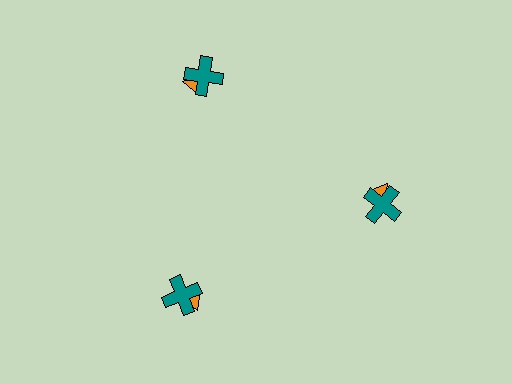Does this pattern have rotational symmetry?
Yes, this pattern has 3-fold rotational symmetry. It looks the same after rotating 120 degrees around the center.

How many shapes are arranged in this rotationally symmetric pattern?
There are 6 shapes, arranged in 3 groups of 2.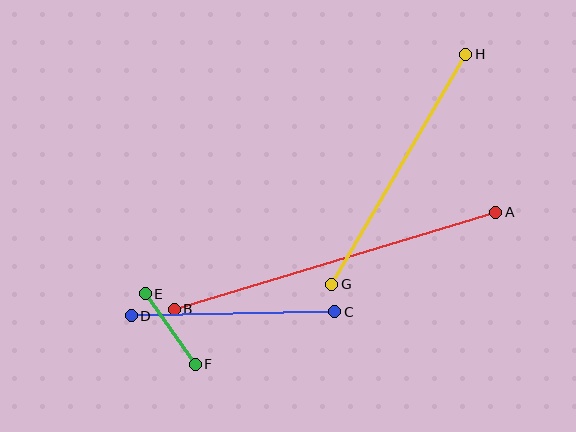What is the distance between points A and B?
The distance is approximately 336 pixels.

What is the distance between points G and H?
The distance is approximately 266 pixels.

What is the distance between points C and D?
The distance is approximately 203 pixels.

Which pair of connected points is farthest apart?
Points A and B are farthest apart.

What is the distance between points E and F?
The distance is approximately 86 pixels.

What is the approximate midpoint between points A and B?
The midpoint is at approximately (335, 261) pixels.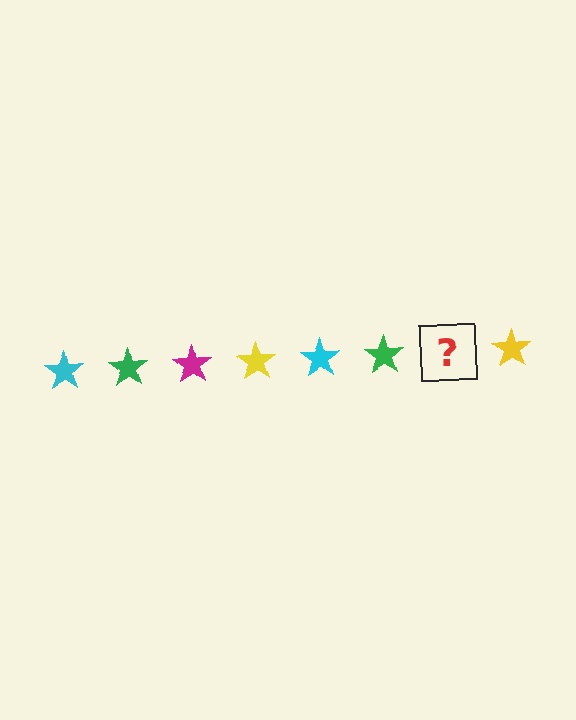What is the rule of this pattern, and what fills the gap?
The rule is that the pattern cycles through cyan, green, magenta, yellow stars. The gap should be filled with a magenta star.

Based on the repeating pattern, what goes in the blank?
The blank should be a magenta star.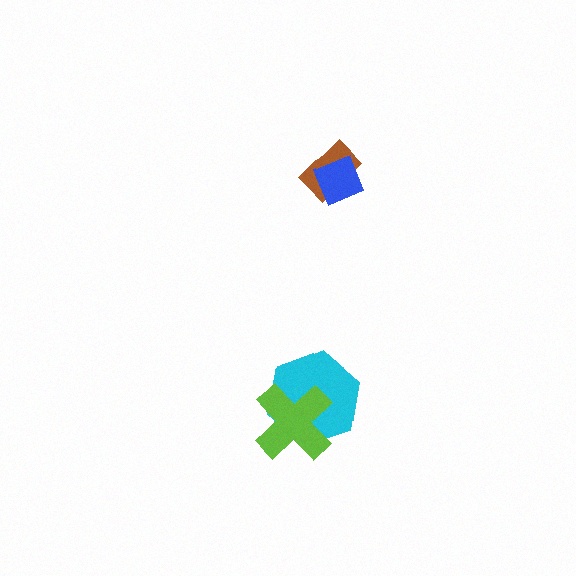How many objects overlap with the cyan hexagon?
1 object overlaps with the cyan hexagon.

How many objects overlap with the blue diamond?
1 object overlaps with the blue diamond.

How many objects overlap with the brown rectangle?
1 object overlaps with the brown rectangle.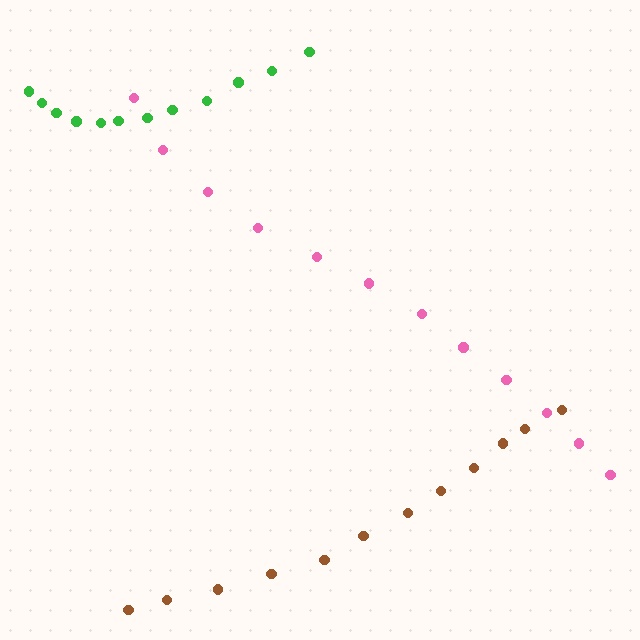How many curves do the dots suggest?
There are 3 distinct paths.